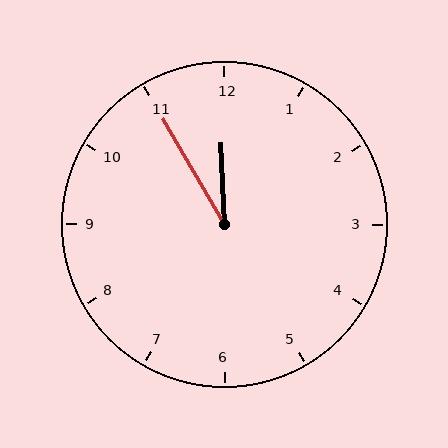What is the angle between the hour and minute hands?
Approximately 28 degrees.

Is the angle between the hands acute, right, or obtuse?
It is acute.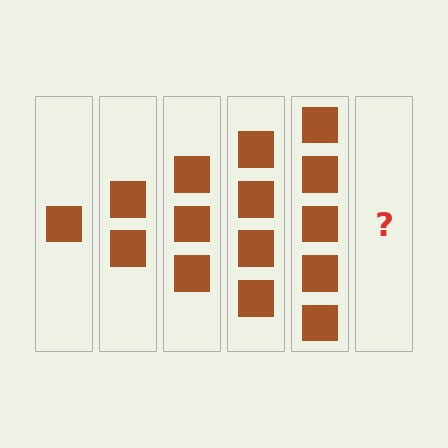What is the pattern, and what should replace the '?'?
The pattern is that each step adds one more square. The '?' should be 6 squares.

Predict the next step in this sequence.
The next step is 6 squares.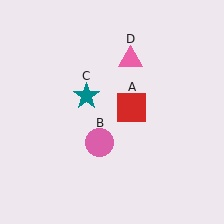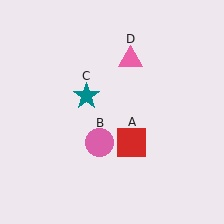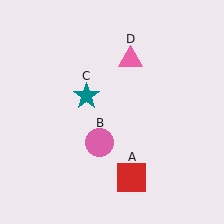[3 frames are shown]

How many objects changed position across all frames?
1 object changed position: red square (object A).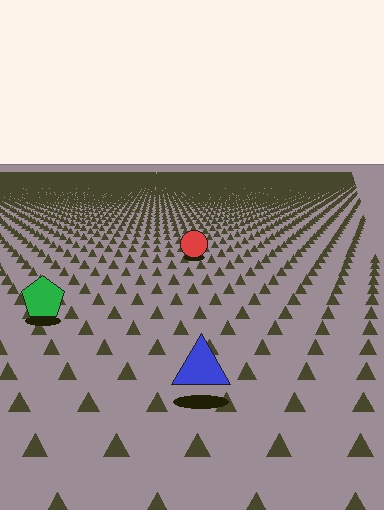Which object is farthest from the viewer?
The red circle is farthest from the viewer. It appears smaller and the ground texture around it is denser.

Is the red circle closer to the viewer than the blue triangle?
No. The blue triangle is closer — you can tell from the texture gradient: the ground texture is coarser near it.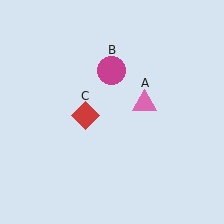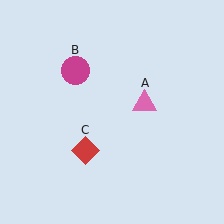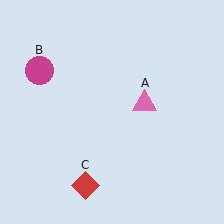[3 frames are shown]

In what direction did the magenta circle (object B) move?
The magenta circle (object B) moved left.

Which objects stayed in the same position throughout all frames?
Pink triangle (object A) remained stationary.